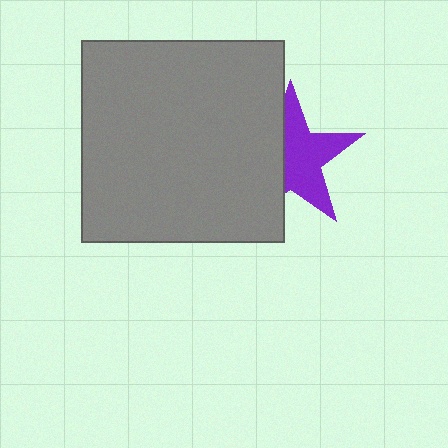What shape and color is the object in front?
The object in front is a gray square.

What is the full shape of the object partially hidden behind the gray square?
The partially hidden object is a purple star.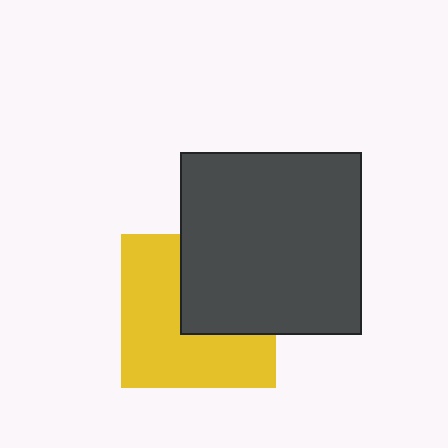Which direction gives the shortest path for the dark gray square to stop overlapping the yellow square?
Moving toward the upper-right gives the shortest separation.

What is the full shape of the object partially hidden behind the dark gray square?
The partially hidden object is a yellow square.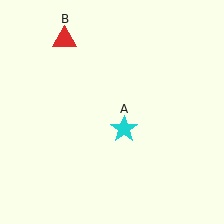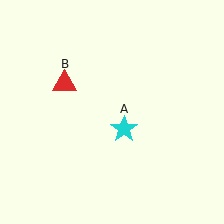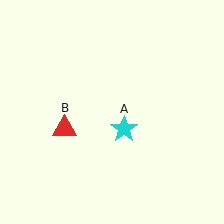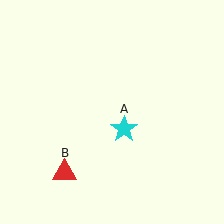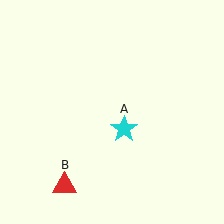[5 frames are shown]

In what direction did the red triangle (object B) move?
The red triangle (object B) moved down.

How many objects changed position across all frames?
1 object changed position: red triangle (object B).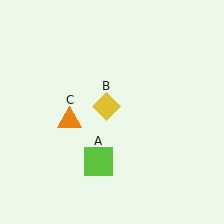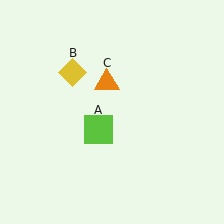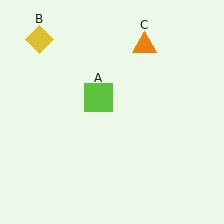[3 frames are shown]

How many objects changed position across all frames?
3 objects changed position: lime square (object A), yellow diamond (object B), orange triangle (object C).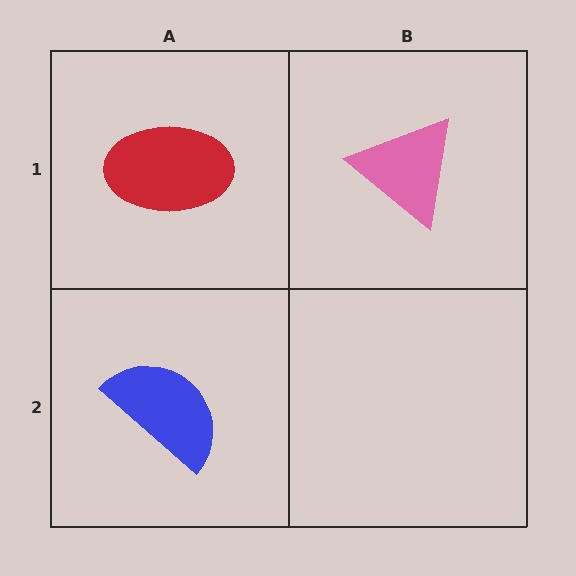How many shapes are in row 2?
1 shape.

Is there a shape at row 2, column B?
No, that cell is empty.